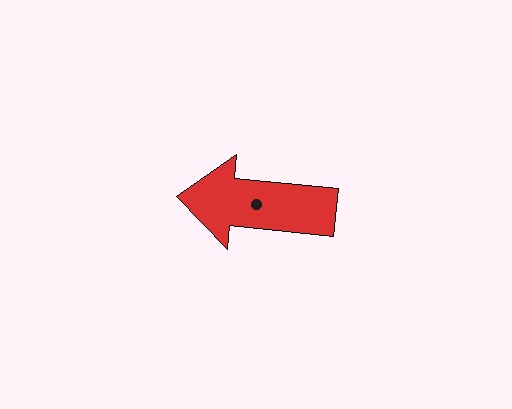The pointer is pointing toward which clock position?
Roughly 9 o'clock.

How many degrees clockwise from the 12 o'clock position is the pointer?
Approximately 276 degrees.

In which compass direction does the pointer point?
West.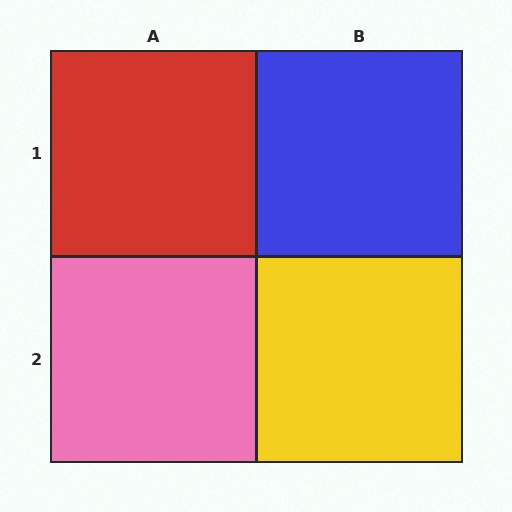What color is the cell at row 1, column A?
Red.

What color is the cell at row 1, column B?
Blue.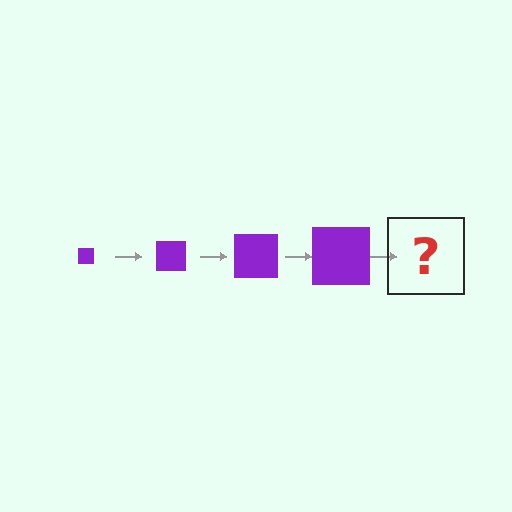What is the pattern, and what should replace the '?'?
The pattern is that the square gets progressively larger each step. The '?' should be a purple square, larger than the previous one.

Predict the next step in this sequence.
The next step is a purple square, larger than the previous one.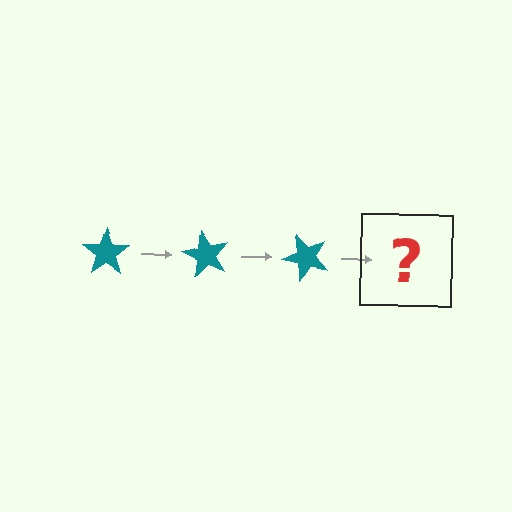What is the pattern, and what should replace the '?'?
The pattern is that the star rotates 60 degrees each step. The '?' should be a teal star rotated 180 degrees.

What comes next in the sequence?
The next element should be a teal star rotated 180 degrees.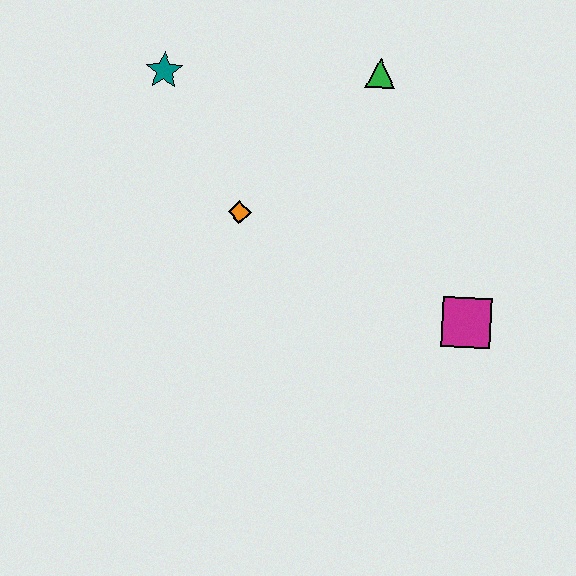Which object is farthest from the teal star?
The magenta square is farthest from the teal star.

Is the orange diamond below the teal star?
Yes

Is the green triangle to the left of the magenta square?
Yes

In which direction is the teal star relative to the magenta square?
The teal star is to the left of the magenta square.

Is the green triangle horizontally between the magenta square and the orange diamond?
Yes